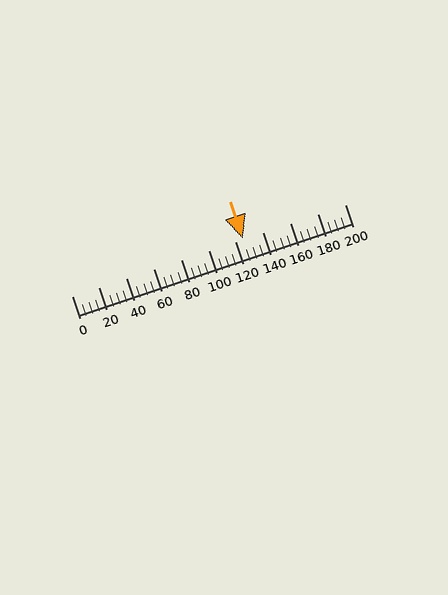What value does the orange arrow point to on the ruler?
The orange arrow points to approximately 125.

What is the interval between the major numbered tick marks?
The major tick marks are spaced 20 units apart.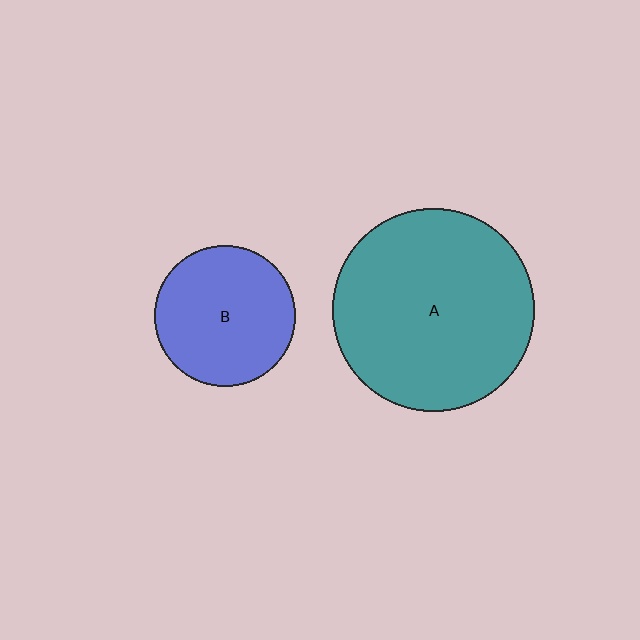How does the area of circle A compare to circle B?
Approximately 2.1 times.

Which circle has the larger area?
Circle A (teal).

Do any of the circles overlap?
No, none of the circles overlap.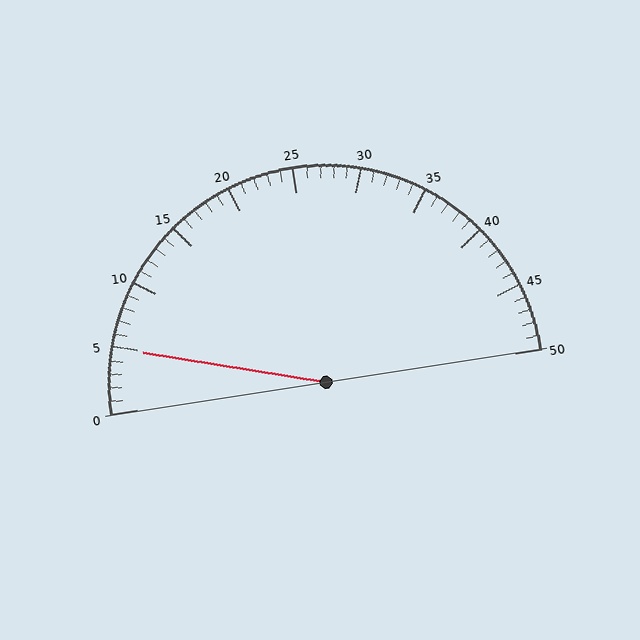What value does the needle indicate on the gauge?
The needle indicates approximately 5.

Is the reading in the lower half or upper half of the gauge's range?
The reading is in the lower half of the range (0 to 50).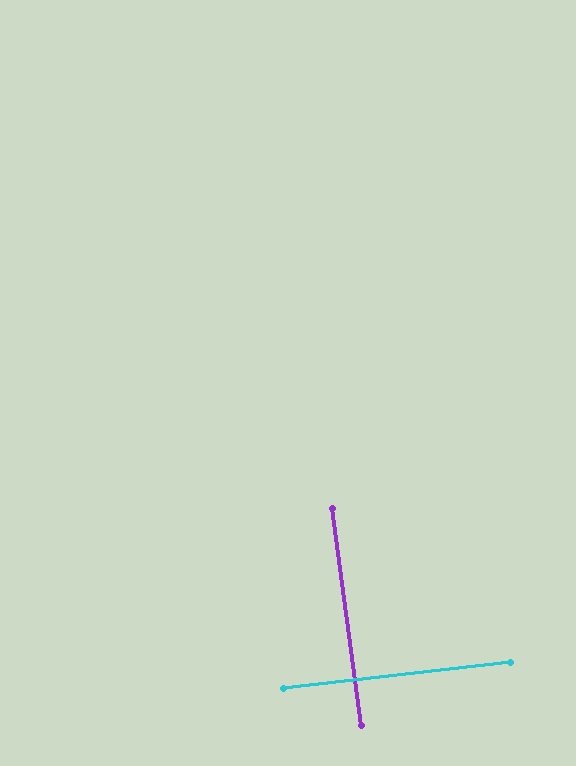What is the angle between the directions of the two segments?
Approximately 89 degrees.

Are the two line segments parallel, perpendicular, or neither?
Perpendicular — they meet at approximately 89°.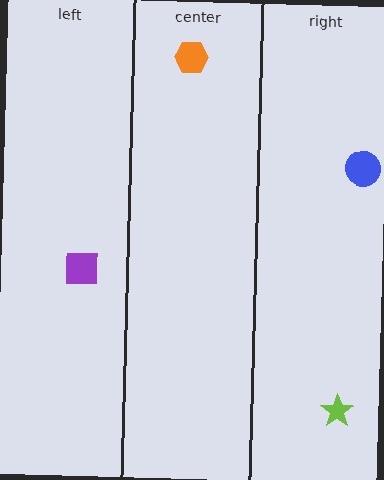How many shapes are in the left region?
1.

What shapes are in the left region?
The purple square.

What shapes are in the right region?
The blue circle, the lime star.